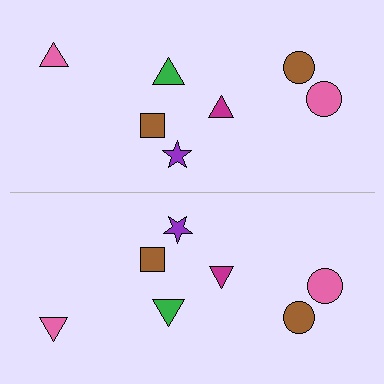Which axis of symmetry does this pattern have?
The pattern has a horizontal axis of symmetry running through the center of the image.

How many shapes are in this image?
There are 14 shapes in this image.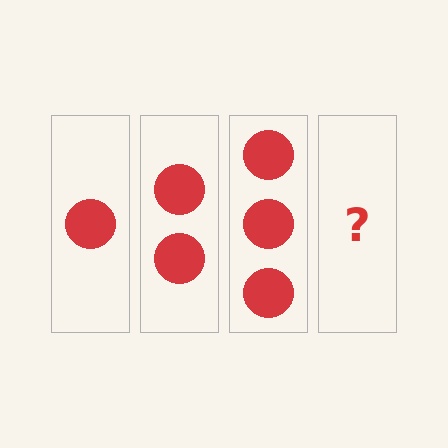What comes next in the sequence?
The next element should be 4 circles.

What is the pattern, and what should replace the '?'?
The pattern is that each step adds one more circle. The '?' should be 4 circles.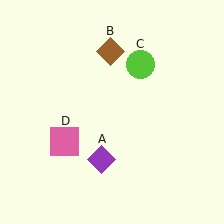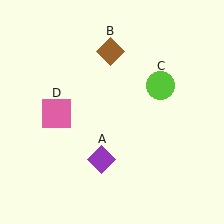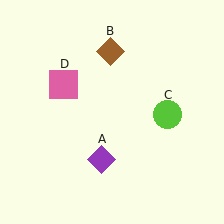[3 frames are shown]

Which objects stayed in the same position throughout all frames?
Purple diamond (object A) and brown diamond (object B) remained stationary.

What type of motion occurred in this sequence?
The lime circle (object C), pink square (object D) rotated clockwise around the center of the scene.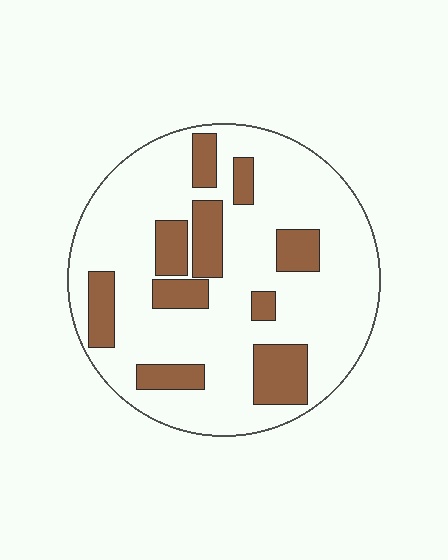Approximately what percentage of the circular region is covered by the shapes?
Approximately 25%.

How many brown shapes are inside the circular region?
10.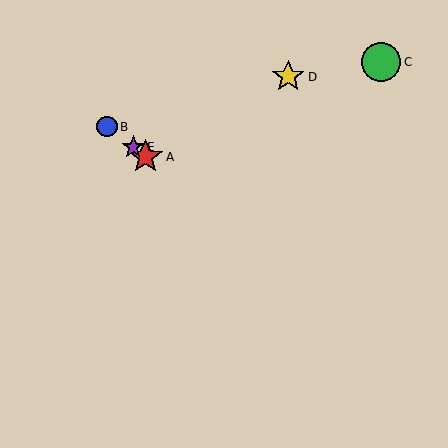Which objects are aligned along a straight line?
Objects A, B, E are aligned along a straight line.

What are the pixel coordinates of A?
Object A is at (145, 157).